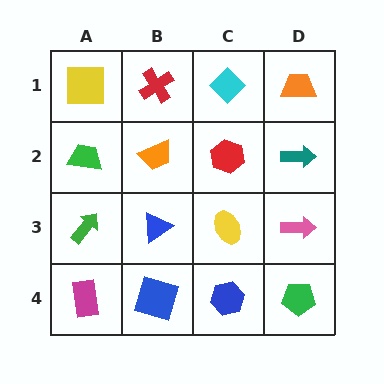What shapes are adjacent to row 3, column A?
A green trapezoid (row 2, column A), a magenta rectangle (row 4, column A), a blue triangle (row 3, column B).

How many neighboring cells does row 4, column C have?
3.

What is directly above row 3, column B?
An orange trapezoid.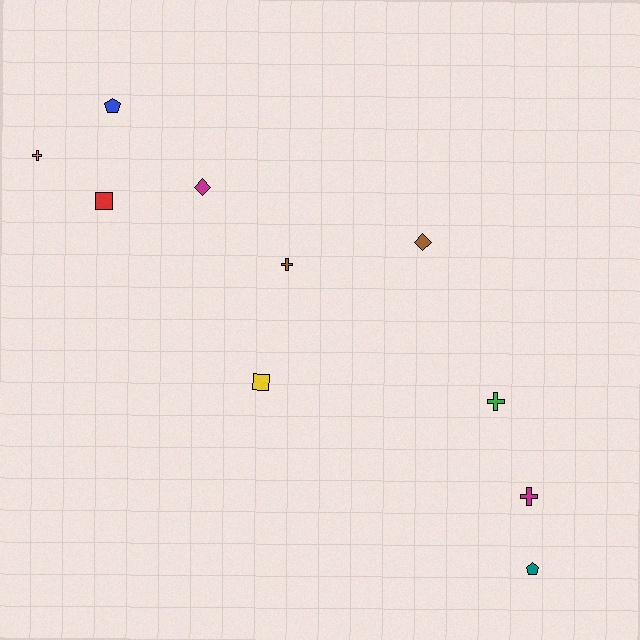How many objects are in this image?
There are 10 objects.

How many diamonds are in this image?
There are 2 diamonds.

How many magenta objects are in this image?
There are 2 magenta objects.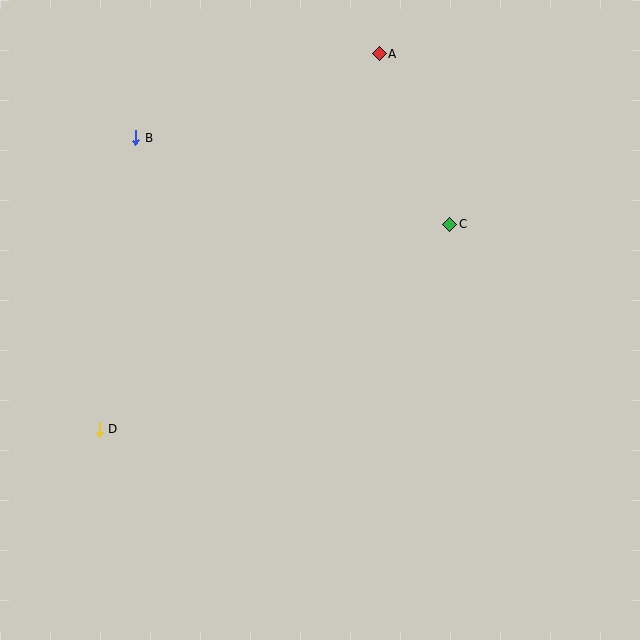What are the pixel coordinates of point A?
Point A is at (379, 54).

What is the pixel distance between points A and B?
The distance between A and B is 257 pixels.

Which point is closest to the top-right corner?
Point A is closest to the top-right corner.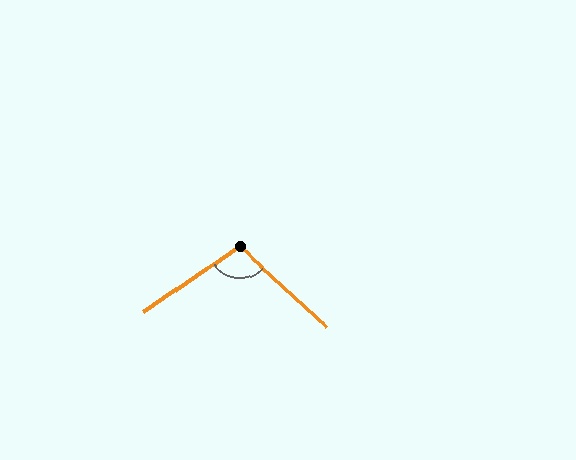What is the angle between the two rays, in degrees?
Approximately 103 degrees.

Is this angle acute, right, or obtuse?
It is obtuse.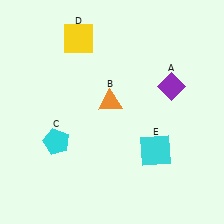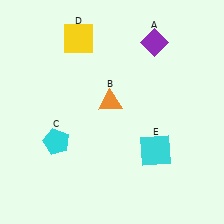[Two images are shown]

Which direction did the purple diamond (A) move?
The purple diamond (A) moved up.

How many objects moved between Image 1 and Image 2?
1 object moved between the two images.